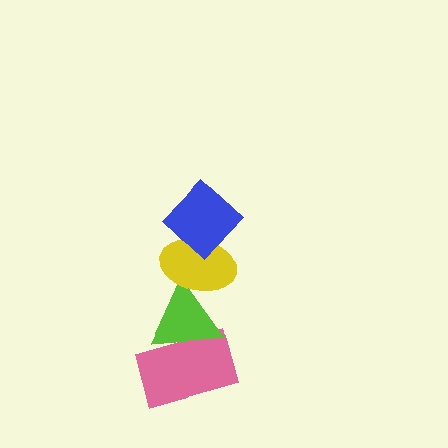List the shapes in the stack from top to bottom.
From top to bottom: the blue diamond, the yellow ellipse, the lime triangle, the pink rectangle.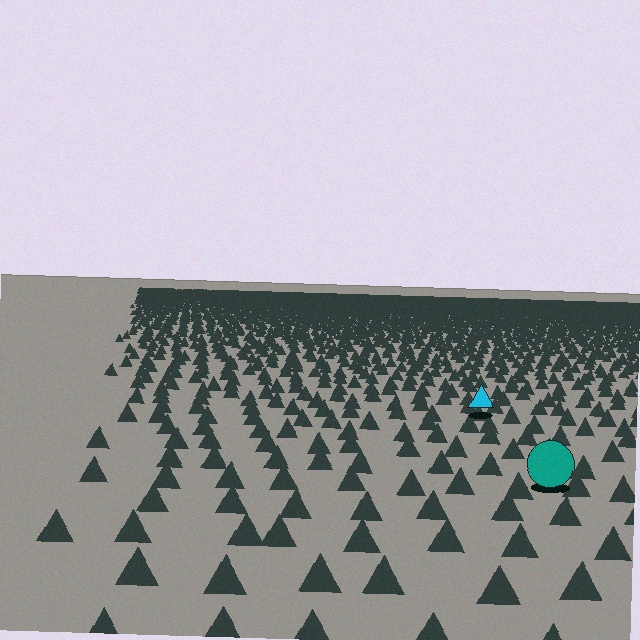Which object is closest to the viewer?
The teal circle is closest. The texture marks near it are larger and more spread out.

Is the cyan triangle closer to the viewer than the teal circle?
No. The teal circle is closer — you can tell from the texture gradient: the ground texture is coarser near it.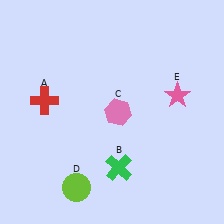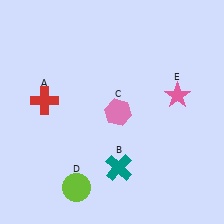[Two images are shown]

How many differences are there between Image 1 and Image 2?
There is 1 difference between the two images.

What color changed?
The cross (B) changed from green in Image 1 to teal in Image 2.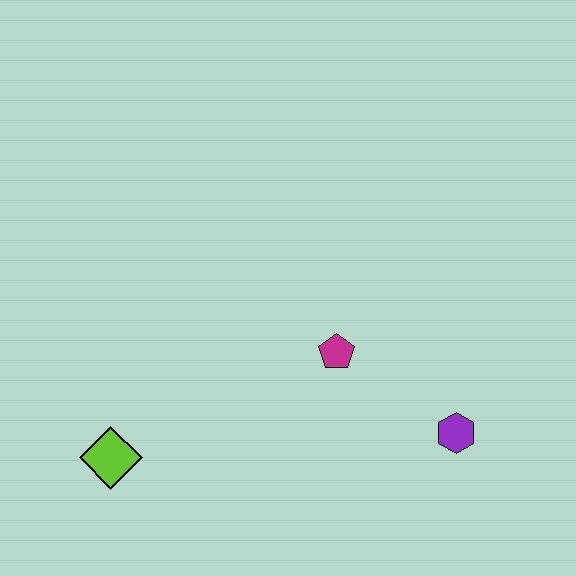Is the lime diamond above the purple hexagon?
No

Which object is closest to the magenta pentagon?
The purple hexagon is closest to the magenta pentagon.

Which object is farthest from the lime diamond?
The purple hexagon is farthest from the lime diamond.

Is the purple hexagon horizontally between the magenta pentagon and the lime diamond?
No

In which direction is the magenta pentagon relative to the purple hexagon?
The magenta pentagon is to the left of the purple hexagon.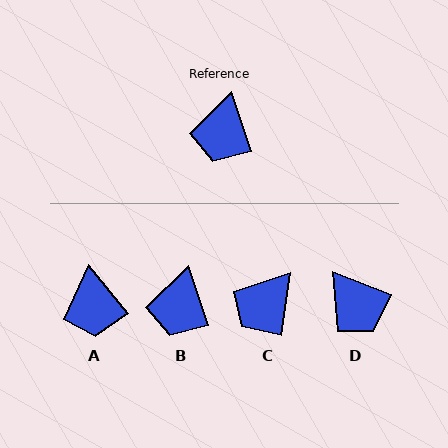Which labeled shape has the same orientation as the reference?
B.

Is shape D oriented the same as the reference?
No, it is off by about 50 degrees.